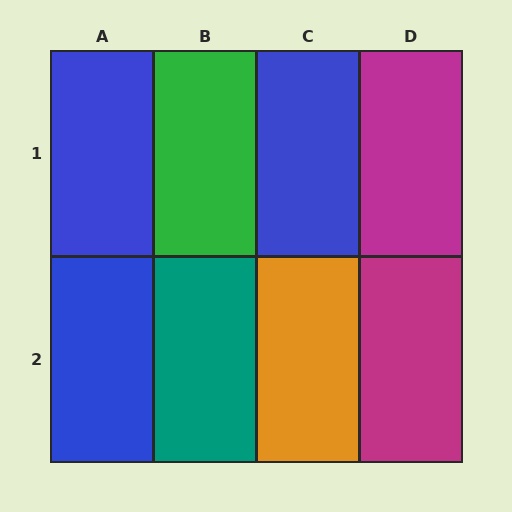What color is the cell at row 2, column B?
Teal.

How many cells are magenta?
2 cells are magenta.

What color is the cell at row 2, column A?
Blue.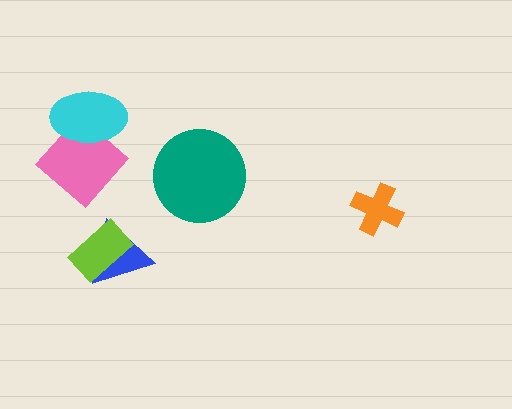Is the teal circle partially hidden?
No, no other shape covers it.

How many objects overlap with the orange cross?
0 objects overlap with the orange cross.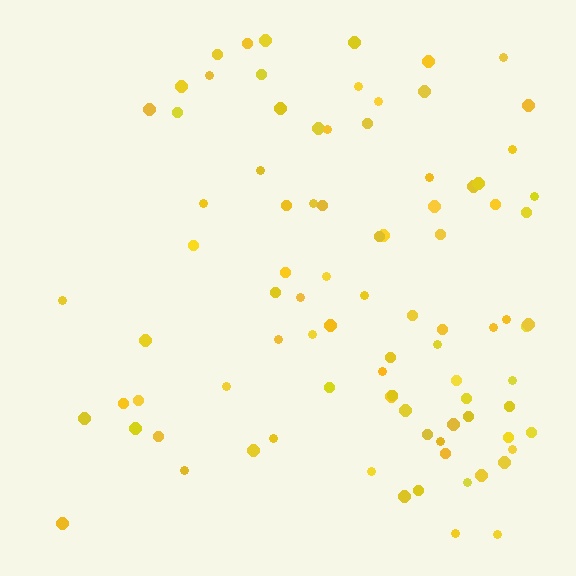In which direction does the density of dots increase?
From left to right, with the right side densest.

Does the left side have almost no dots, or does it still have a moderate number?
Still a moderate number, just noticeably fewer than the right.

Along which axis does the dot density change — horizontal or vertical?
Horizontal.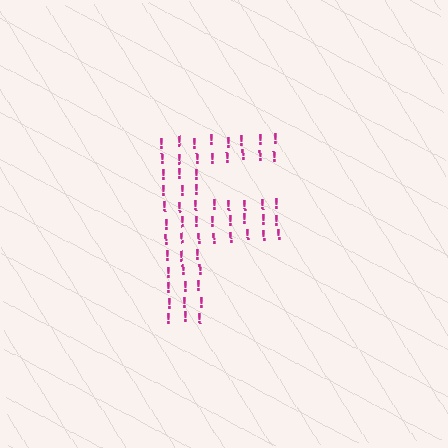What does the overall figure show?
The overall figure shows the letter F.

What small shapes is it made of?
It is made of small exclamation marks.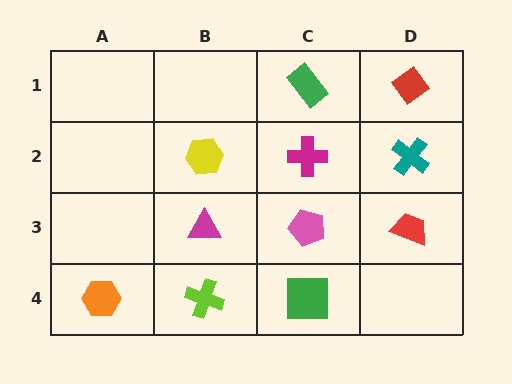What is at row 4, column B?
A lime cross.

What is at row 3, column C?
A pink pentagon.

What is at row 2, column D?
A teal cross.